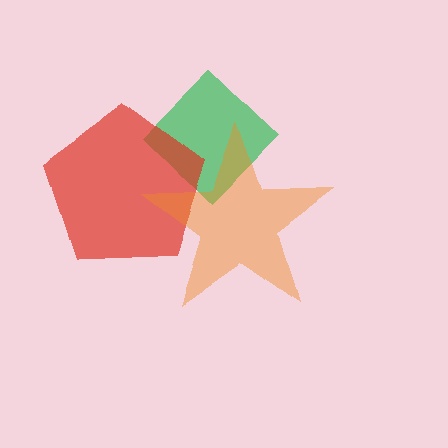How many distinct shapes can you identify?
There are 3 distinct shapes: a green diamond, a red pentagon, an orange star.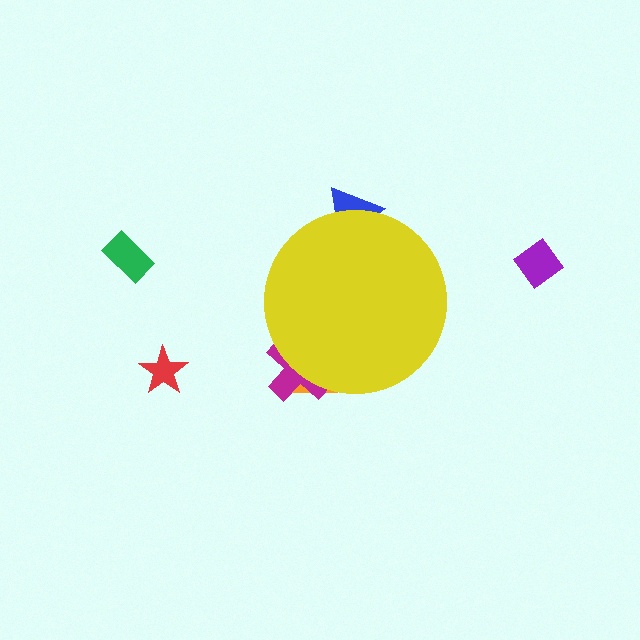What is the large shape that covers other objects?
A yellow circle.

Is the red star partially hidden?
No, the red star is fully visible.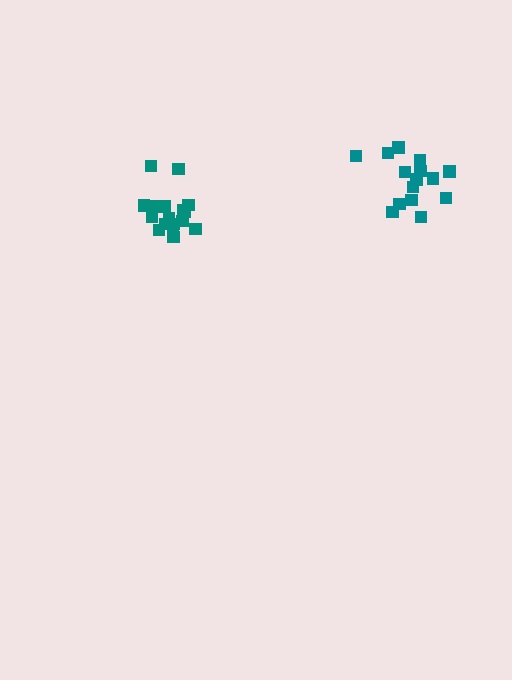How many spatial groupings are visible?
There are 2 spatial groupings.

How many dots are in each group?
Group 1: 17 dots, Group 2: 15 dots (32 total).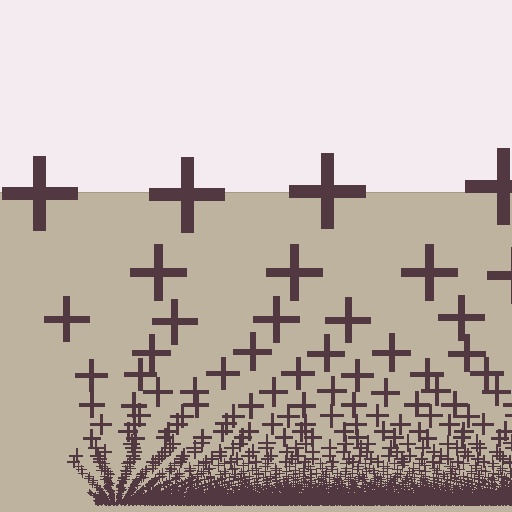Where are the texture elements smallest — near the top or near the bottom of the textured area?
Near the bottom.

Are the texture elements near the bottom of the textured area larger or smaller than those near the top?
Smaller. The gradient is inverted — elements near the bottom are smaller and denser.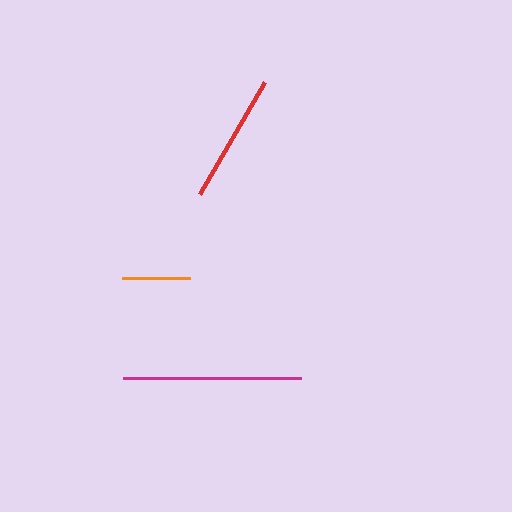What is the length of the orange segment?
The orange segment is approximately 67 pixels long.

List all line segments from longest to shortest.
From longest to shortest: magenta, red, orange.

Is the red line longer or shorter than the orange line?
The red line is longer than the orange line.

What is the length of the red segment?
The red segment is approximately 129 pixels long.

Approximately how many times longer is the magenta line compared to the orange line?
The magenta line is approximately 2.6 times the length of the orange line.